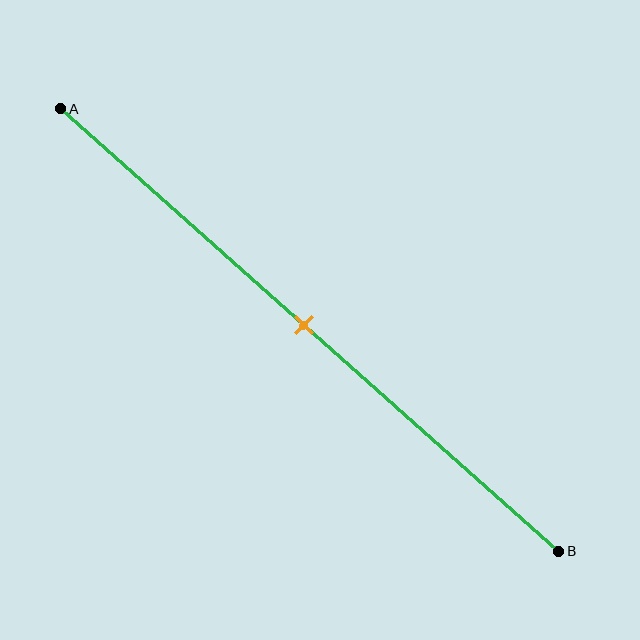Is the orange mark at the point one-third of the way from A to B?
No, the mark is at about 50% from A, not at the 33% one-third point.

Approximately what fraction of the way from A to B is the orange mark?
The orange mark is approximately 50% of the way from A to B.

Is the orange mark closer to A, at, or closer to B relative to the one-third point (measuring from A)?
The orange mark is closer to point B than the one-third point of segment AB.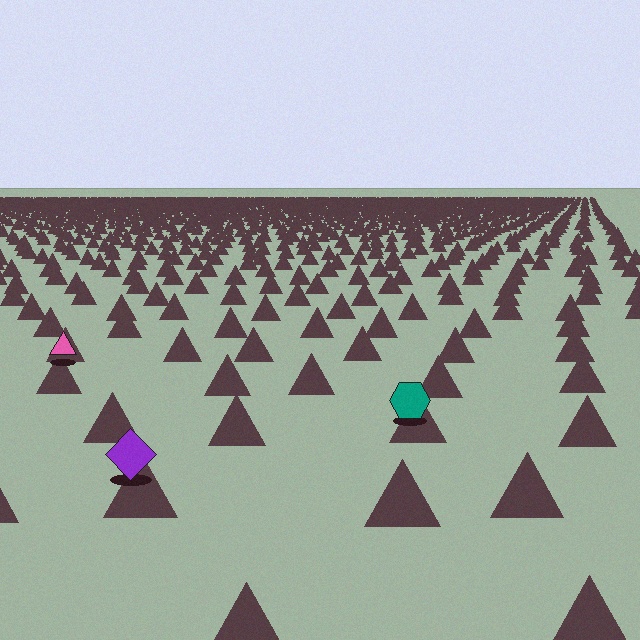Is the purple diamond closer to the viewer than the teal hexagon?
Yes. The purple diamond is closer — you can tell from the texture gradient: the ground texture is coarser near it.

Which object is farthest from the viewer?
The pink triangle is farthest from the viewer. It appears smaller and the ground texture around it is denser.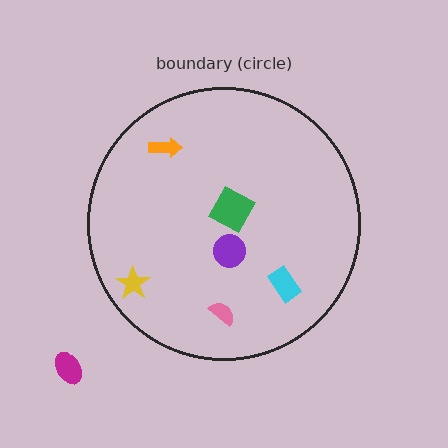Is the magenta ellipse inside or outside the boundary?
Outside.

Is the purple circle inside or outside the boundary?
Inside.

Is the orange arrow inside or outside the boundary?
Inside.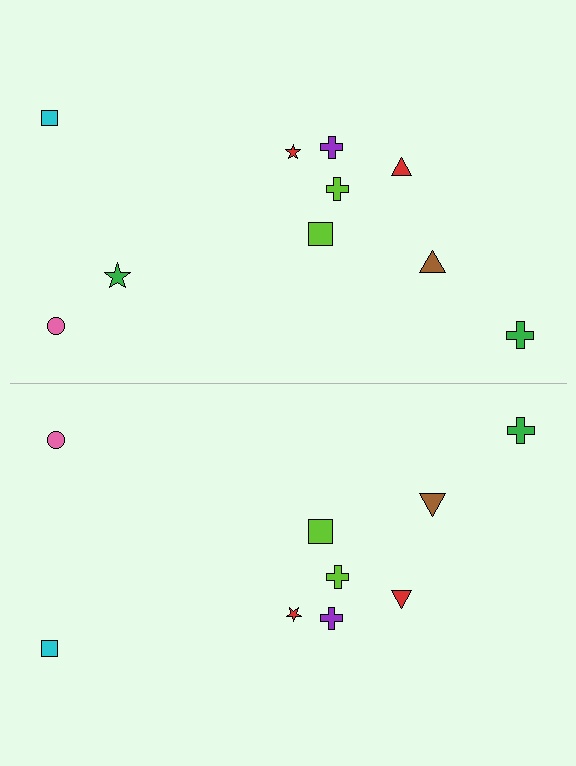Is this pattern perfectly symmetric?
No, the pattern is not perfectly symmetric. A green star is missing from the bottom side.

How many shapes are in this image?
There are 19 shapes in this image.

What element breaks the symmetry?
A green star is missing from the bottom side.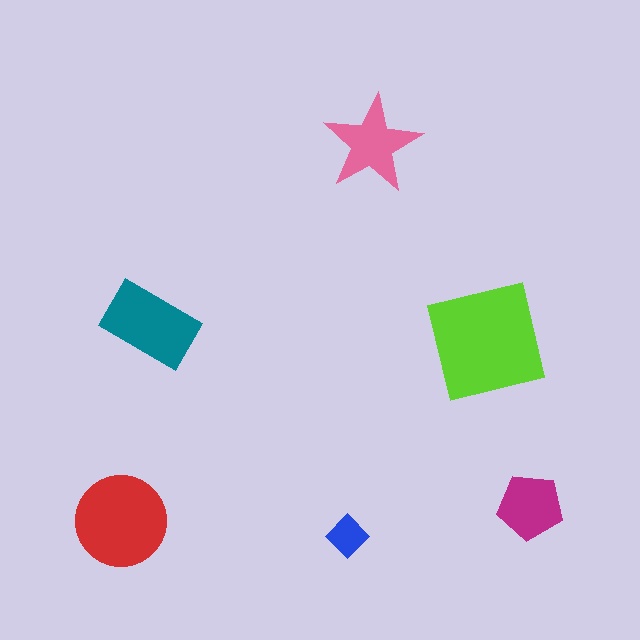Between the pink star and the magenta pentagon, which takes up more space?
The pink star.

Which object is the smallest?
The blue diamond.